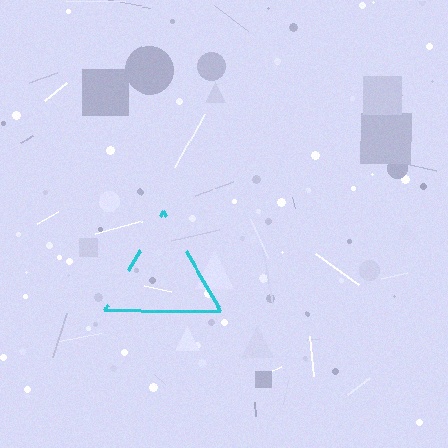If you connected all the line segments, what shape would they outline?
They would outline a triangle.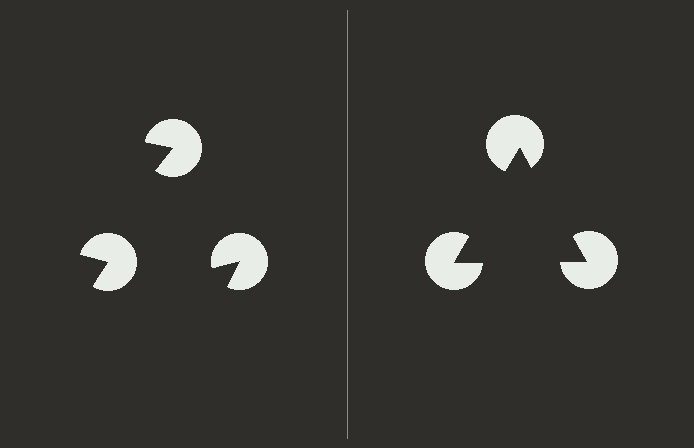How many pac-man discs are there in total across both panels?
6 — 3 on each side.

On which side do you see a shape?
An illusory triangle appears on the right side. On the left side the wedge cuts are rotated, so no coherent shape forms.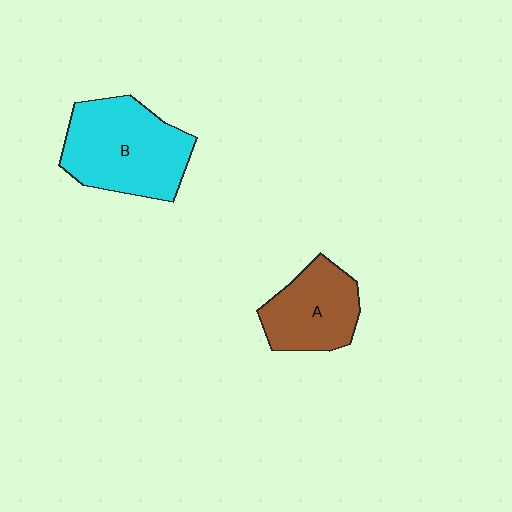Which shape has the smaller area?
Shape A (brown).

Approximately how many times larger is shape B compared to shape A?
Approximately 1.5 times.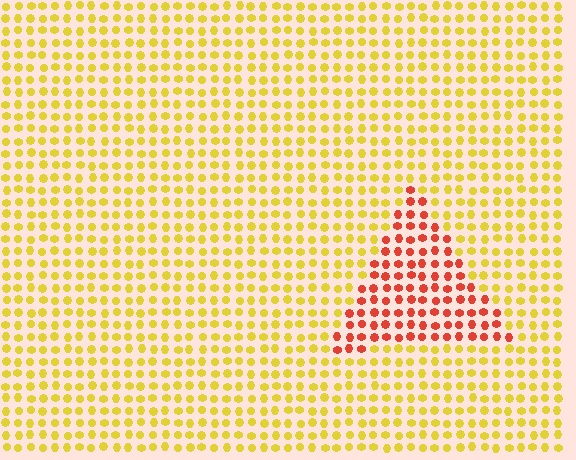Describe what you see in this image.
The image is filled with small yellow elements in a uniform arrangement. A triangle-shaped region is visible where the elements are tinted to a slightly different hue, forming a subtle color boundary.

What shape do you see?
I see a triangle.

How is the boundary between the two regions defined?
The boundary is defined purely by a slight shift in hue (about 51 degrees). Spacing, size, and orientation are identical on both sides.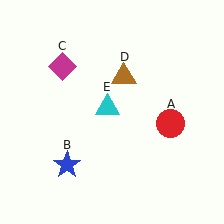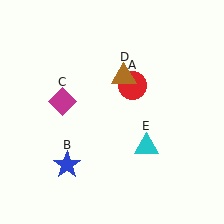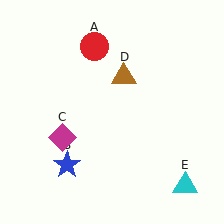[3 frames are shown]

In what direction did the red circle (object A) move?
The red circle (object A) moved up and to the left.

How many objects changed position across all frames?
3 objects changed position: red circle (object A), magenta diamond (object C), cyan triangle (object E).